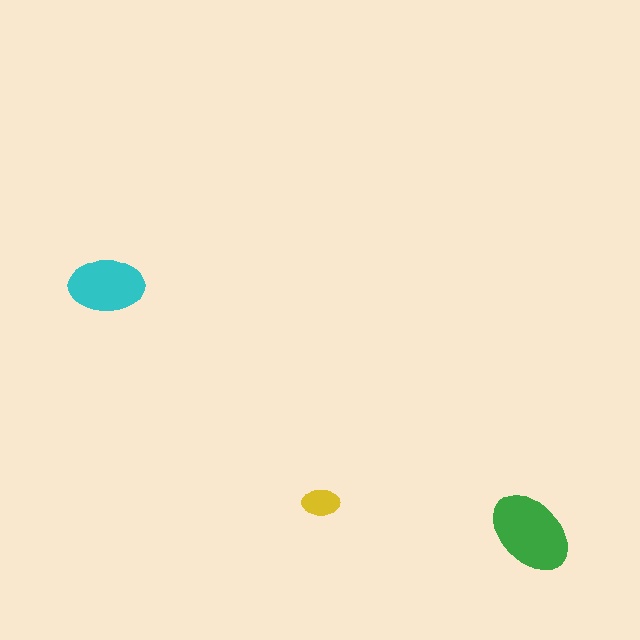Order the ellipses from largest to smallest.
the green one, the cyan one, the yellow one.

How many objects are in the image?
There are 3 objects in the image.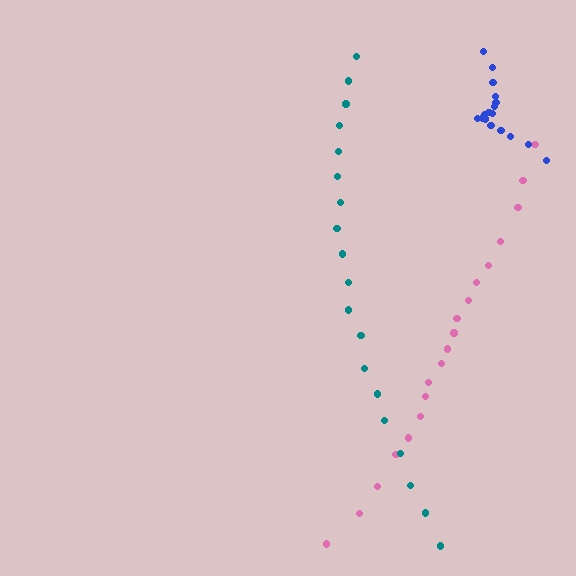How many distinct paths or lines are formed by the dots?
There are 3 distinct paths.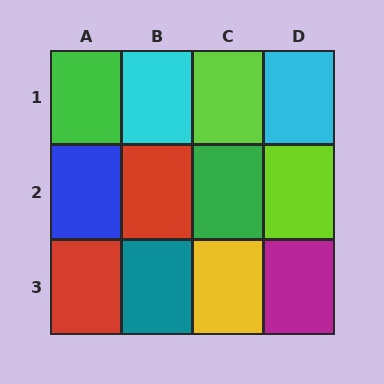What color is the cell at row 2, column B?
Red.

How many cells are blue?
1 cell is blue.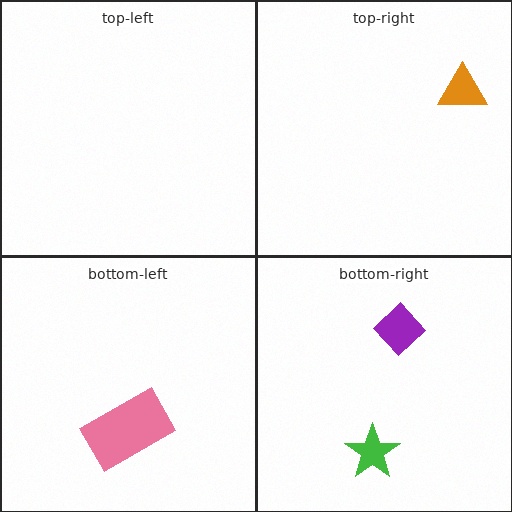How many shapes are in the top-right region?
1.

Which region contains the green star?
The bottom-right region.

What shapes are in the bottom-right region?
The purple diamond, the green star.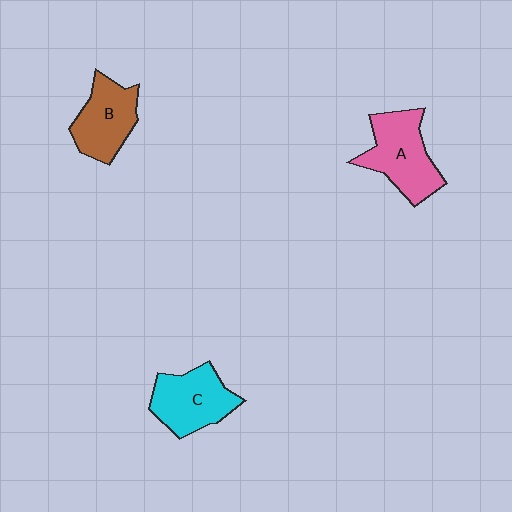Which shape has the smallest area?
Shape B (brown).